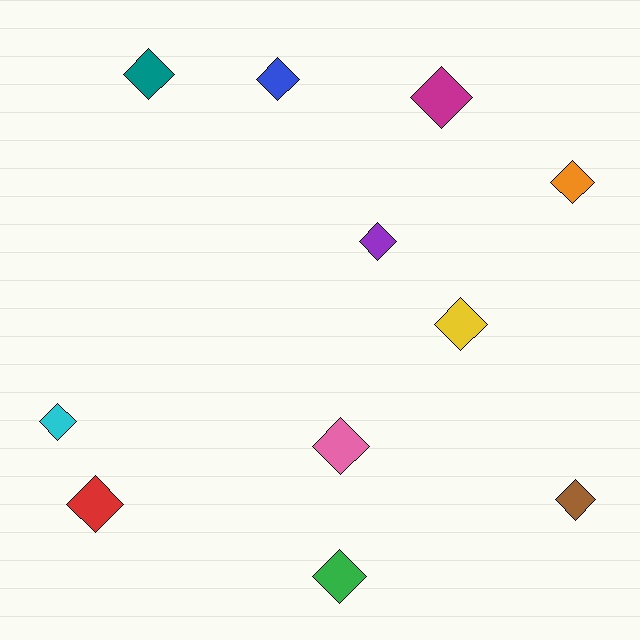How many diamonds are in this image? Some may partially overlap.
There are 11 diamonds.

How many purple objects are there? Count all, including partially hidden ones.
There is 1 purple object.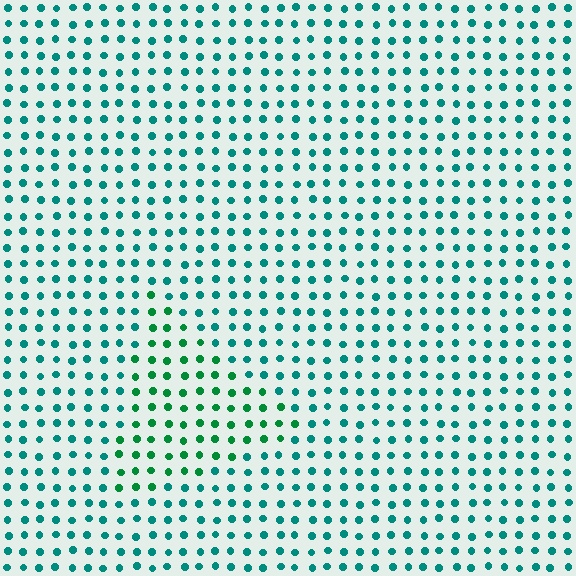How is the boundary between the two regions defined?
The boundary is defined purely by a slight shift in hue (about 31 degrees). Spacing, size, and orientation are identical on both sides.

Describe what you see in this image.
The image is filled with small teal elements in a uniform arrangement. A triangle-shaped region is visible where the elements are tinted to a slightly different hue, forming a subtle color boundary.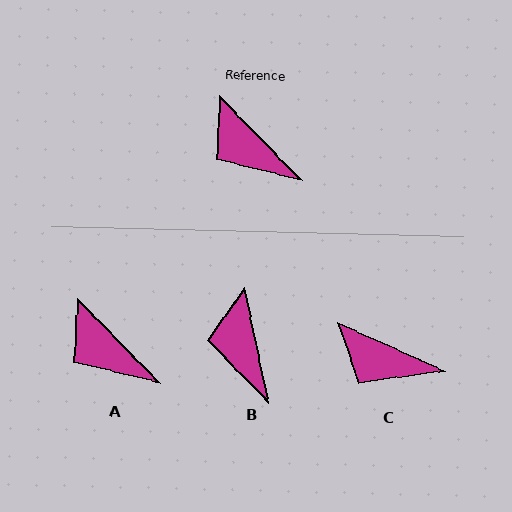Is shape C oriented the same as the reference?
No, it is off by about 22 degrees.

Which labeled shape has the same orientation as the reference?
A.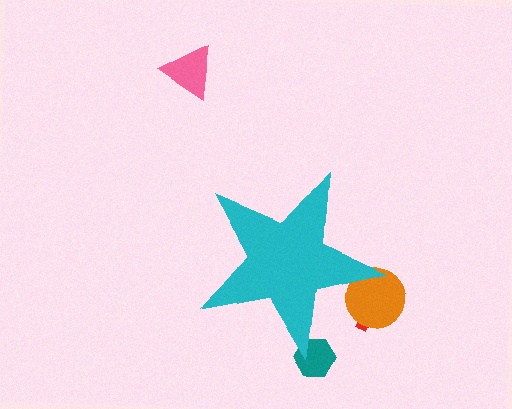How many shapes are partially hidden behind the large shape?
3 shapes are partially hidden.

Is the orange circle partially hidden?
Yes, the orange circle is partially hidden behind the cyan star.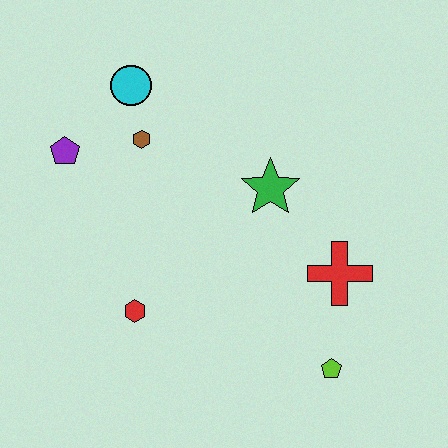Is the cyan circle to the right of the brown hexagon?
No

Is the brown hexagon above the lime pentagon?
Yes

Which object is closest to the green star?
The red cross is closest to the green star.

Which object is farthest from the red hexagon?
The cyan circle is farthest from the red hexagon.